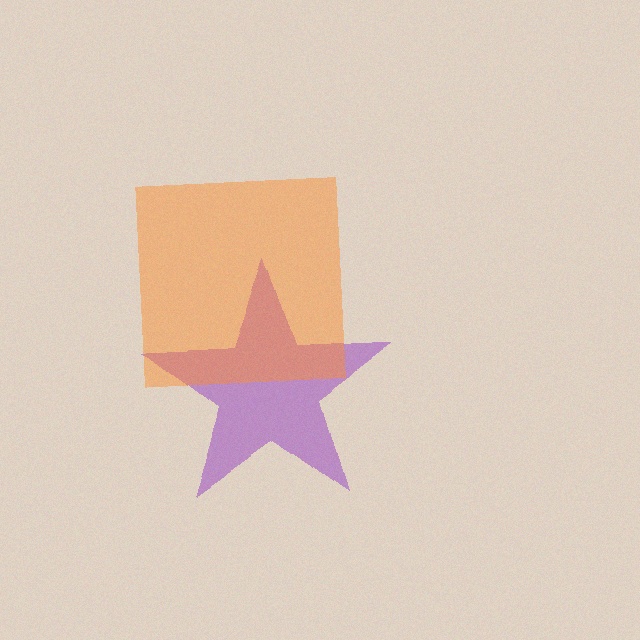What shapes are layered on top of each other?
The layered shapes are: a purple star, an orange square.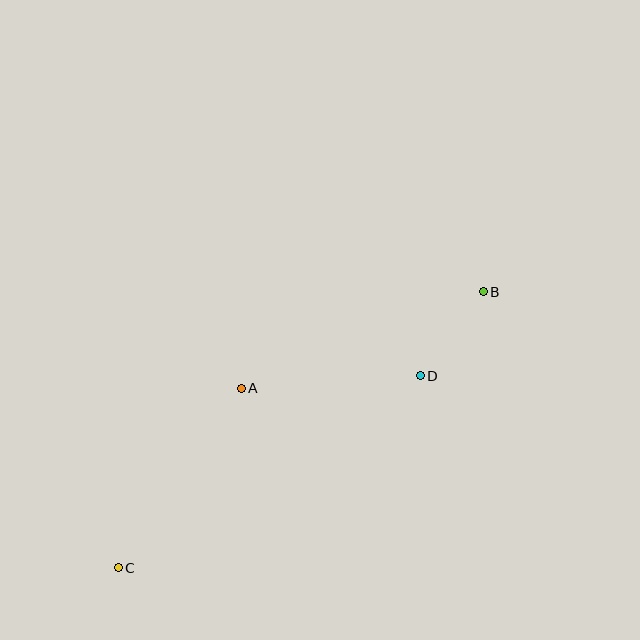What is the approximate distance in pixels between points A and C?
The distance between A and C is approximately 217 pixels.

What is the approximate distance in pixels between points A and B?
The distance between A and B is approximately 260 pixels.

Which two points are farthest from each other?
Points B and C are farthest from each other.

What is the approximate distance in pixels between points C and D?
The distance between C and D is approximately 358 pixels.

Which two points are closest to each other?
Points B and D are closest to each other.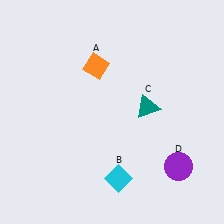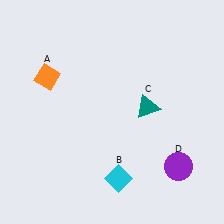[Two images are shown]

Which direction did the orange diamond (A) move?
The orange diamond (A) moved left.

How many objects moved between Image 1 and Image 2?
1 object moved between the two images.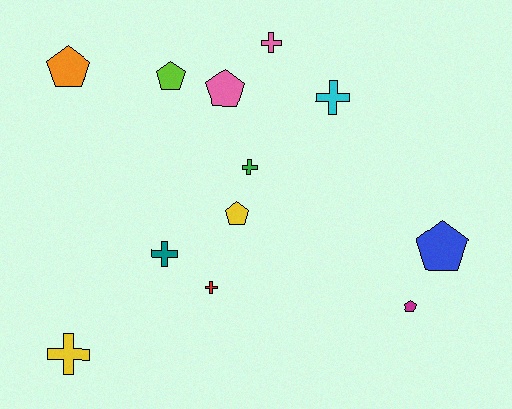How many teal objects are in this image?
There is 1 teal object.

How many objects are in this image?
There are 12 objects.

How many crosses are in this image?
There are 6 crosses.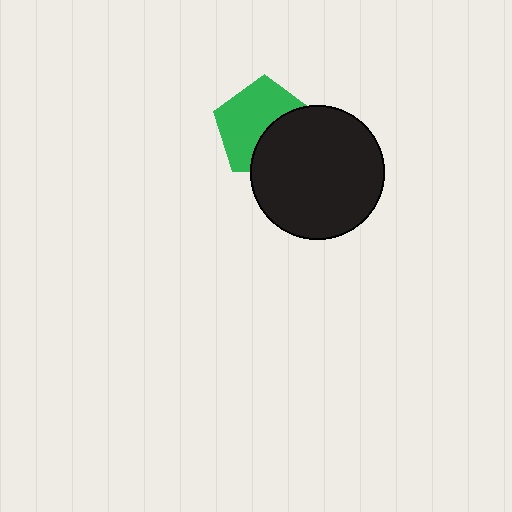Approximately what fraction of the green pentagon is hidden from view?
Roughly 40% of the green pentagon is hidden behind the black circle.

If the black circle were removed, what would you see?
You would see the complete green pentagon.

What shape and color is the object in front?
The object in front is a black circle.